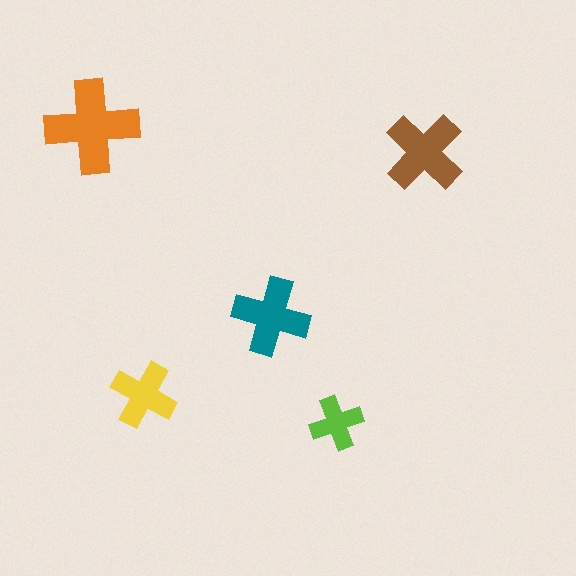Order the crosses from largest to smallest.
the orange one, the brown one, the teal one, the yellow one, the lime one.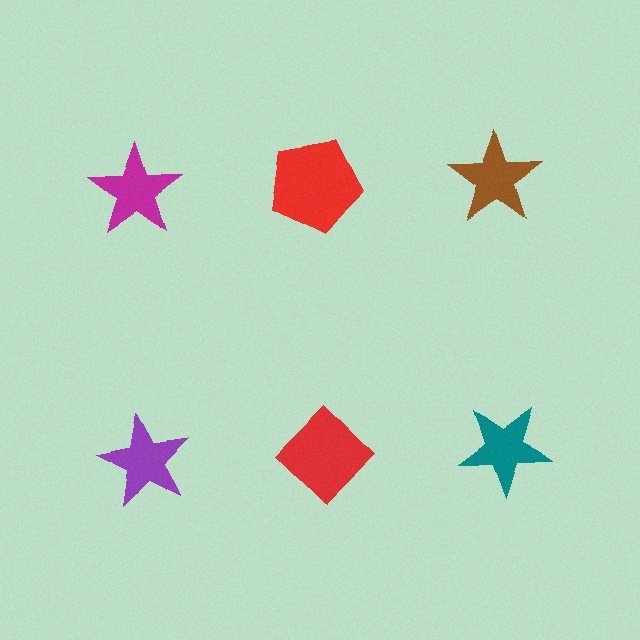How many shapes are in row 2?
3 shapes.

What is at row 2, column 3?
A teal star.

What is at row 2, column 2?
A red diamond.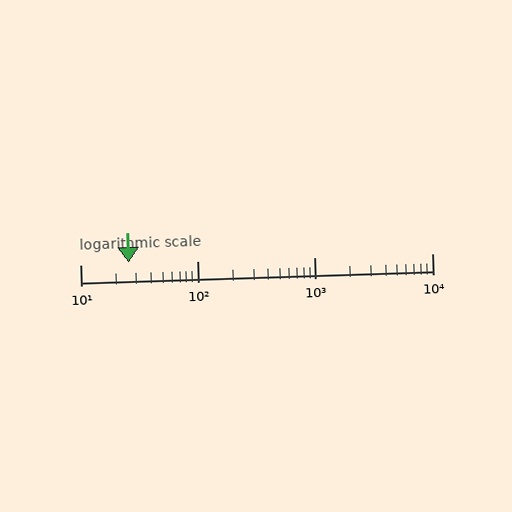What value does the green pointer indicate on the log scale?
The pointer indicates approximately 26.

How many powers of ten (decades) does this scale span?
The scale spans 3 decades, from 10 to 10000.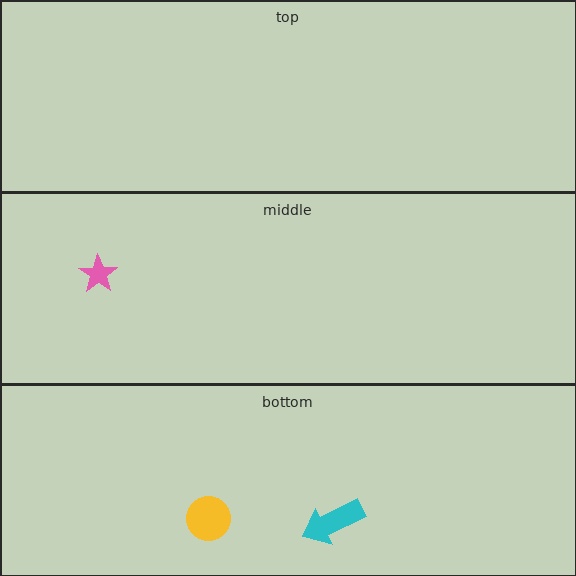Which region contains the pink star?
The middle region.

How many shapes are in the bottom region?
2.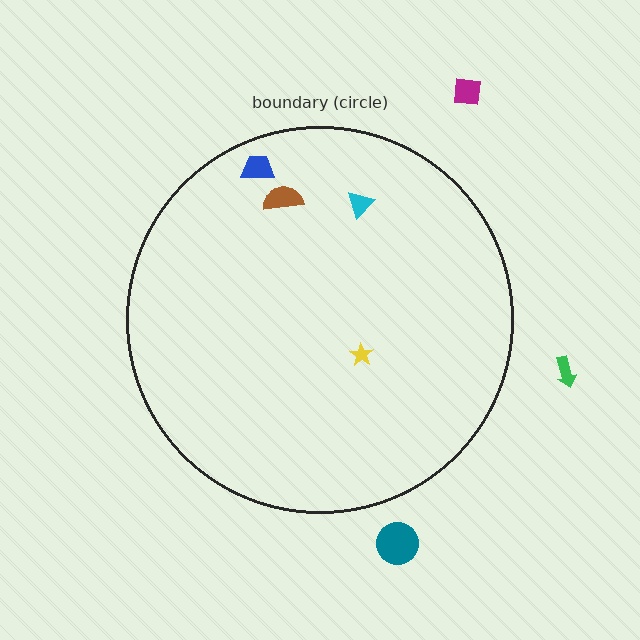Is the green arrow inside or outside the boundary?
Outside.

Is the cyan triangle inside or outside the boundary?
Inside.